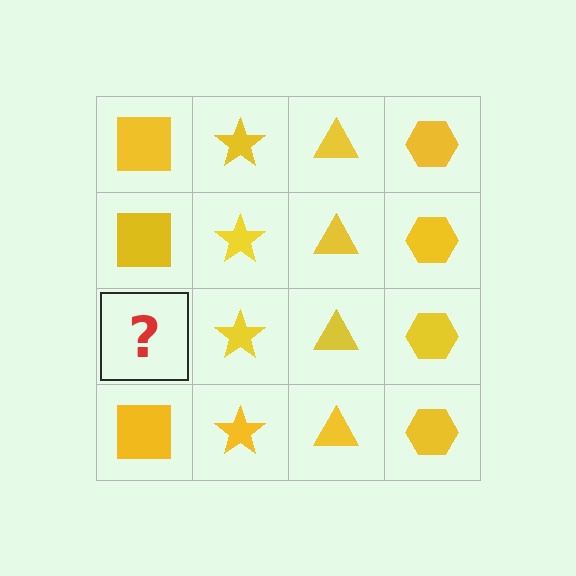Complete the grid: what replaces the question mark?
The question mark should be replaced with a yellow square.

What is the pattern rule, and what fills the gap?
The rule is that each column has a consistent shape. The gap should be filled with a yellow square.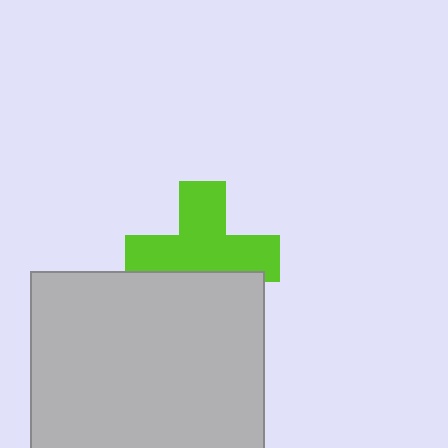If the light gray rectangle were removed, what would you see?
You would see the complete lime cross.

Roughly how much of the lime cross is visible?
Most of it is visible (roughly 68%).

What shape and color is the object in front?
The object in front is a light gray rectangle.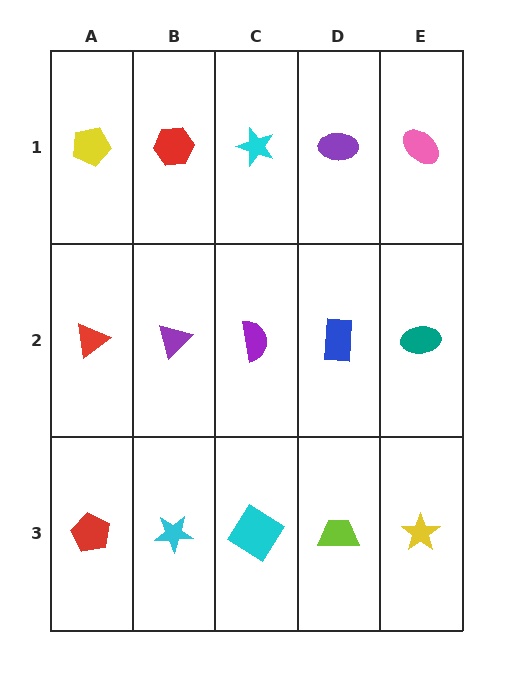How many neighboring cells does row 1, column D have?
3.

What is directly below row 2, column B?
A cyan star.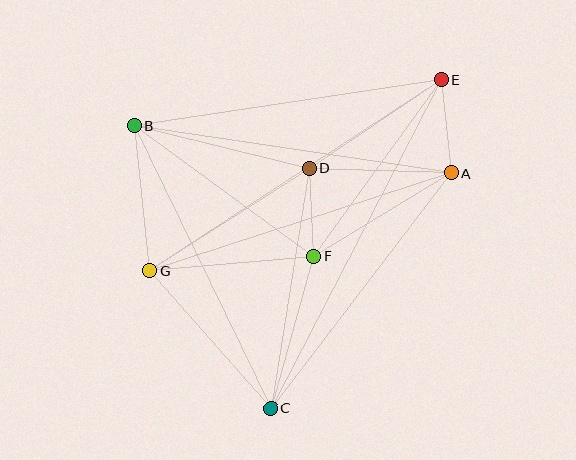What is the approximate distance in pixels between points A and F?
The distance between A and F is approximately 161 pixels.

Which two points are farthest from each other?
Points C and E are farthest from each other.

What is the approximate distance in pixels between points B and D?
The distance between B and D is approximately 180 pixels.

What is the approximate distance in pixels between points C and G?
The distance between C and G is approximately 183 pixels.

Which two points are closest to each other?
Points D and F are closest to each other.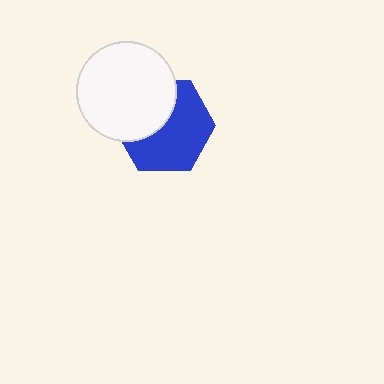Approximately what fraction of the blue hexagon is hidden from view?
Roughly 39% of the blue hexagon is hidden behind the white circle.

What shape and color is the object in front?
The object in front is a white circle.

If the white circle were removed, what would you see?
You would see the complete blue hexagon.